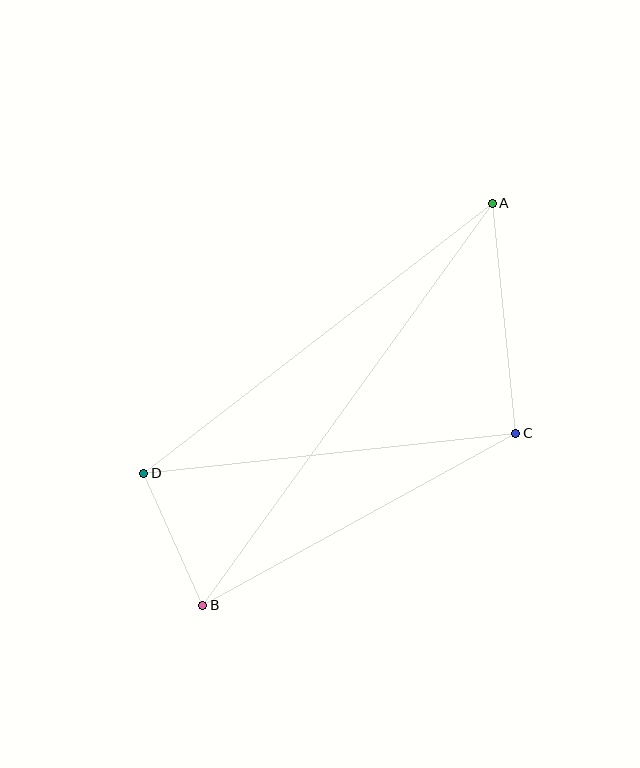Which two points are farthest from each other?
Points A and B are farthest from each other.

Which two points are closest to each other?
Points B and D are closest to each other.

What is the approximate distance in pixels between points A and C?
The distance between A and C is approximately 231 pixels.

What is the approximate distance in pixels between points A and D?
The distance between A and D is approximately 441 pixels.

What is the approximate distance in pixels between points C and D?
The distance between C and D is approximately 374 pixels.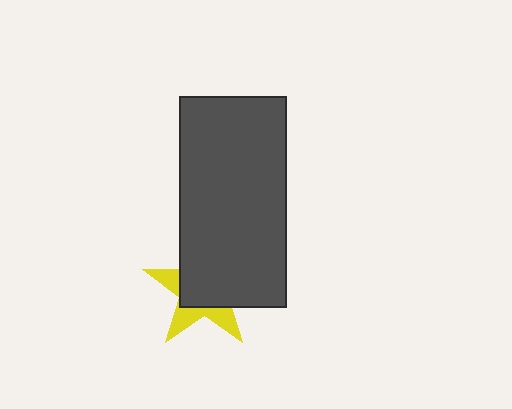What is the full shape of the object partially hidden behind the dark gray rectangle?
The partially hidden object is a yellow star.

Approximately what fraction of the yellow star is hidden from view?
Roughly 63% of the yellow star is hidden behind the dark gray rectangle.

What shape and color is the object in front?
The object in front is a dark gray rectangle.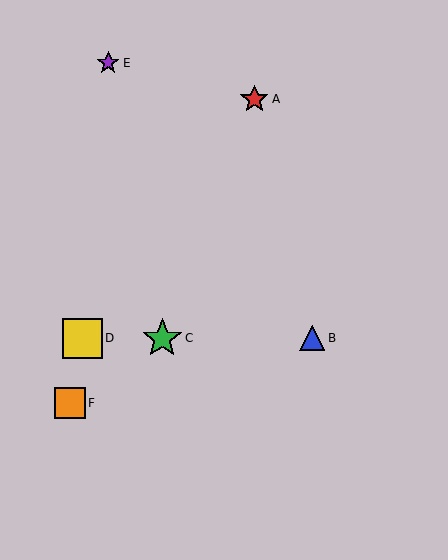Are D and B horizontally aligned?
Yes, both are at y≈338.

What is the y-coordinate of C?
Object C is at y≈338.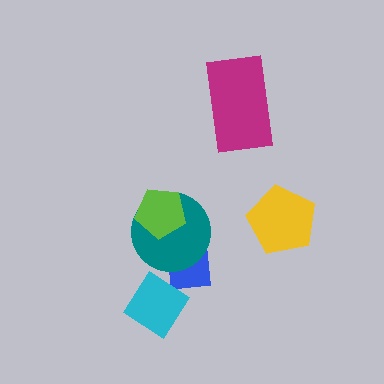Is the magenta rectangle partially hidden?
No, no other shape covers it.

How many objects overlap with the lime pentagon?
1 object overlaps with the lime pentagon.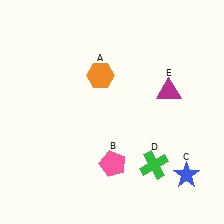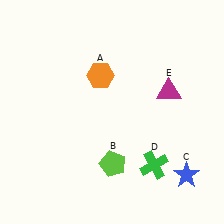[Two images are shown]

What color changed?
The pentagon (B) changed from pink in Image 1 to lime in Image 2.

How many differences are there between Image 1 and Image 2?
There is 1 difference between the two images.